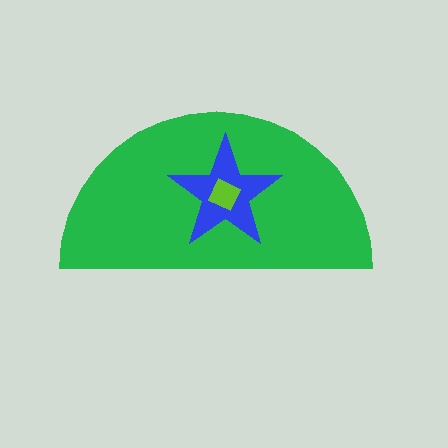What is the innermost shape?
The lime square.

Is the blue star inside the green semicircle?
Yes.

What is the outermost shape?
The green semicircle.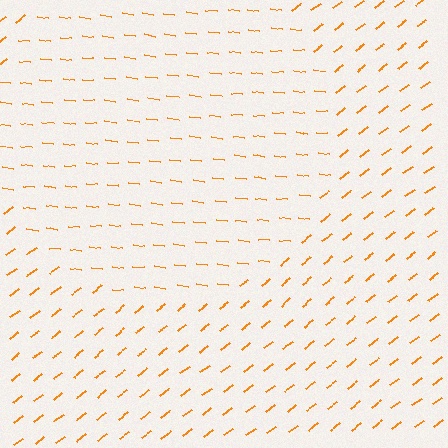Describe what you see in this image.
The image is filled with small orange line segments. A circle region in the image has lines oriented differently from the surrounding lines, creating a visible texture boundary.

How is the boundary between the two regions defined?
The boundary is defined purely by a change in line orientation (approximately 45 degrees difference). All lines are the same color and thickness.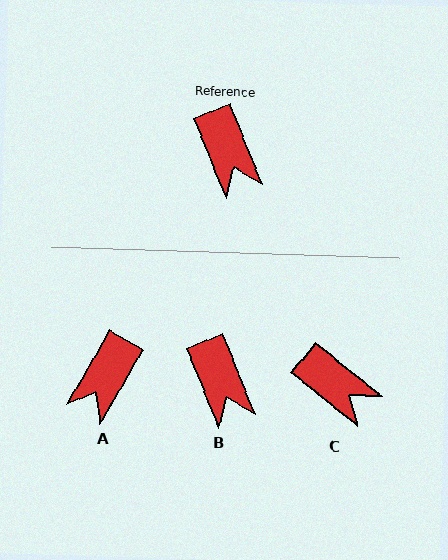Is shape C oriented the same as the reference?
No, it is off by about 29 degrees.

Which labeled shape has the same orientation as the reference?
B.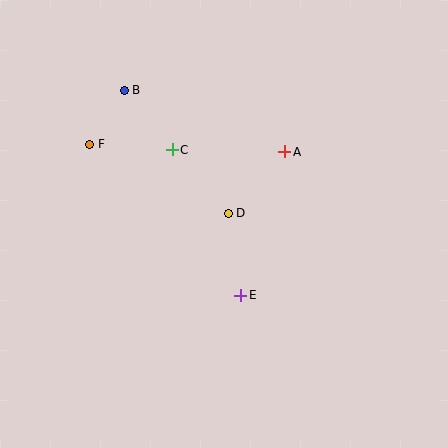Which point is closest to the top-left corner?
Point B is closest to the top-left corner.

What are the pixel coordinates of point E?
Point E is at (241, 295).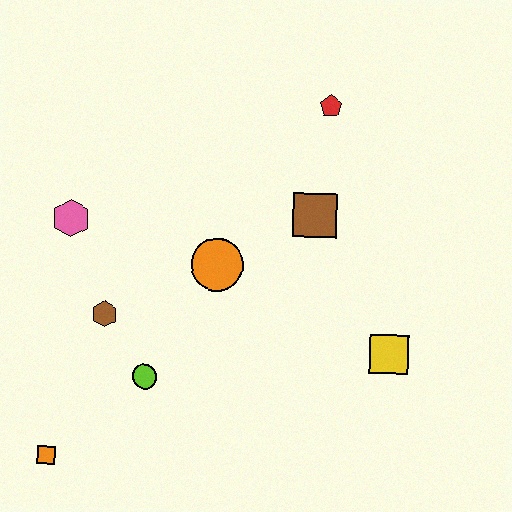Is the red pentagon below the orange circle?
No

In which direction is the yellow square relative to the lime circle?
The yellow square is to the right of the lime circle.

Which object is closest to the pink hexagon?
The brown hexagon is closest to the pink hexagon.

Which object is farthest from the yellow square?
The orange square is farthest from the yellow square.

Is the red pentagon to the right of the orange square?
Yes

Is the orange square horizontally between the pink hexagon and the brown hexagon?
No